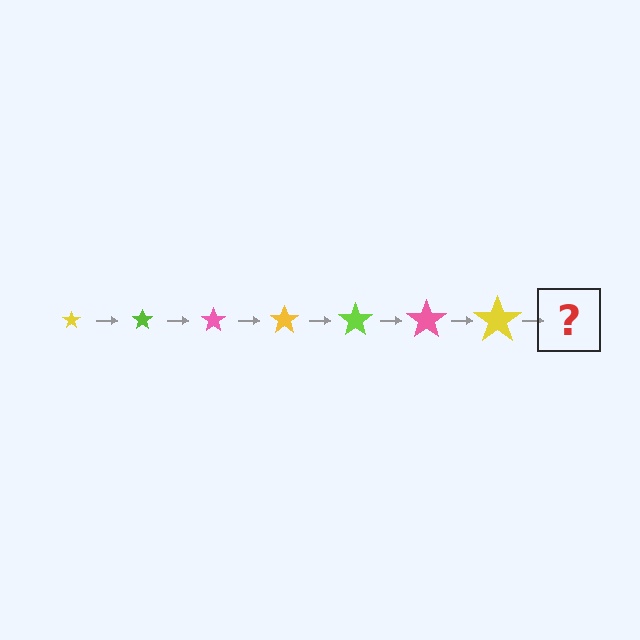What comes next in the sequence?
The next element should be a lime star, larger than the previous one.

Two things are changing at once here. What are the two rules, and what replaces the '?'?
The two rules are that the star grows larger each step and the color cycles through yellow, lime, and pink. The '?' should be a lime star, larger than the previous one.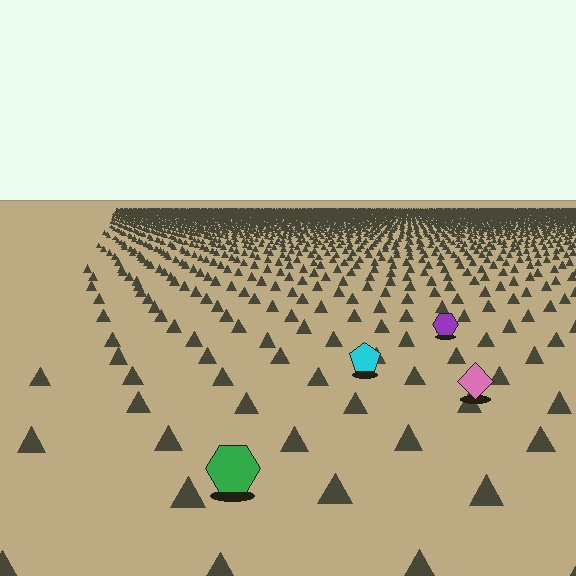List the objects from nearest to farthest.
From nearest to farthest: the green hexagon, the pink diamond, the cyan pentagon, the purple hexagon.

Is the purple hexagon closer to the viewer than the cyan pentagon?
No. The cyan pentagon is closer — you can tell from the texture gradient: the ground texture is coarser near it.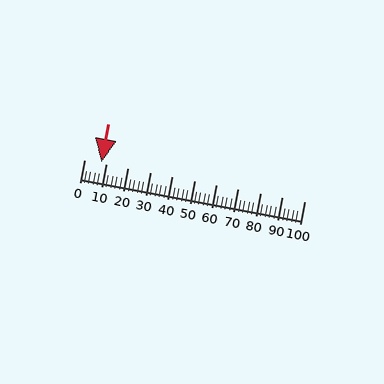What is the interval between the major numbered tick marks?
The major tick marks are spaced 10 units apart.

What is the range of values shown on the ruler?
The ruler shows values from 0 to 100.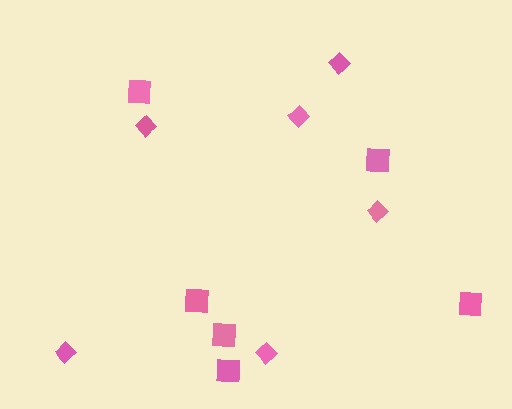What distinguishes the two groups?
There are 2 groups: one group of diamonds (6) and one group of squares (6).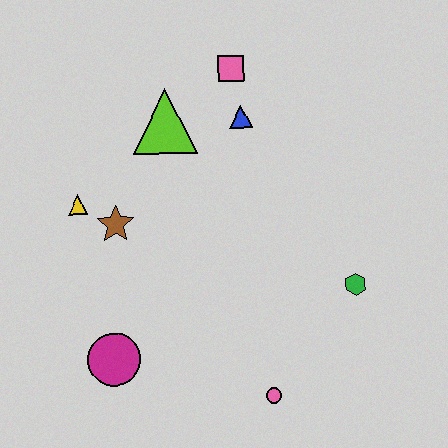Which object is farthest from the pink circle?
The pink square is farthest from the pink circle.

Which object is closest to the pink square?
The blue triangle is closest to the pink square.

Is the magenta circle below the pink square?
Yes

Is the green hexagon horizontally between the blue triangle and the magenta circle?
No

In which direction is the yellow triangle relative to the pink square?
The yellow triangle is to the left of the pink square.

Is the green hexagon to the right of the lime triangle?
Yes